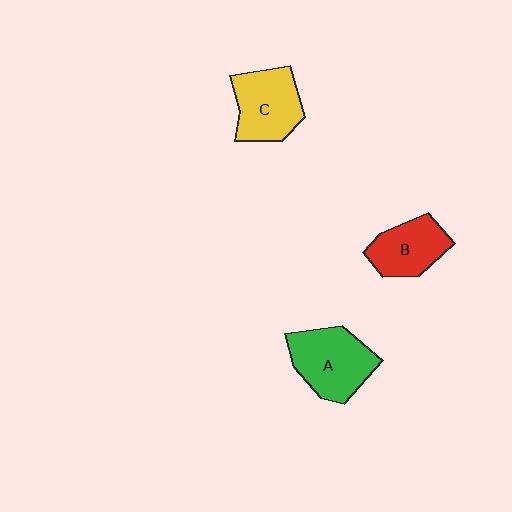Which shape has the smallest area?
Shape B (red).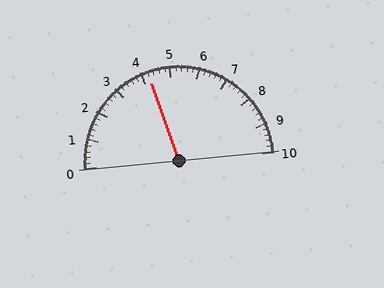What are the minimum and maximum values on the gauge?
The gauge ranges from 0 to 10.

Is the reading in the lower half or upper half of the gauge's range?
The reading is in the lower half of the range (0 to 10).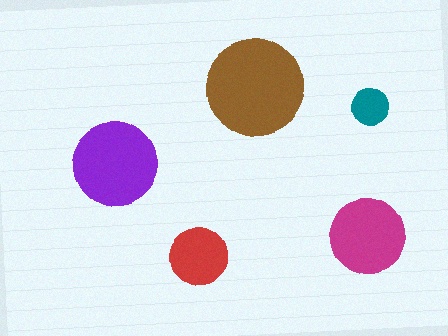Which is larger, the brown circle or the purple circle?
The brown one.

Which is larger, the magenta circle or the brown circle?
The brown one.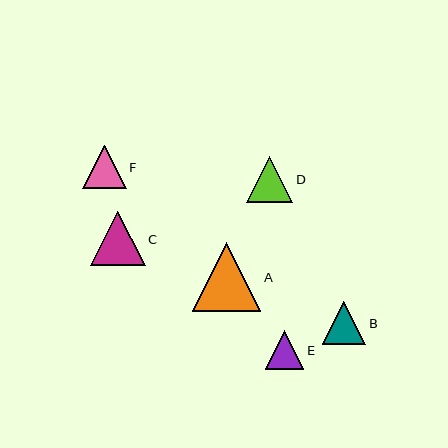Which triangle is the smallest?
Triangle E is the smallest with a size of approximately 39 pixels.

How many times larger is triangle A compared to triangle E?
Triangle A is approximately 1.8 times the size of triangle E.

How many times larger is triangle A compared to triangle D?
Triangle A is approximately 1.5 times the size of triangle D.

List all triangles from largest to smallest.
From largest to smallest: A, C, D, B, F, E.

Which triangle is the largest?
Triangle A is the largest with a size of approximately 69 pixels.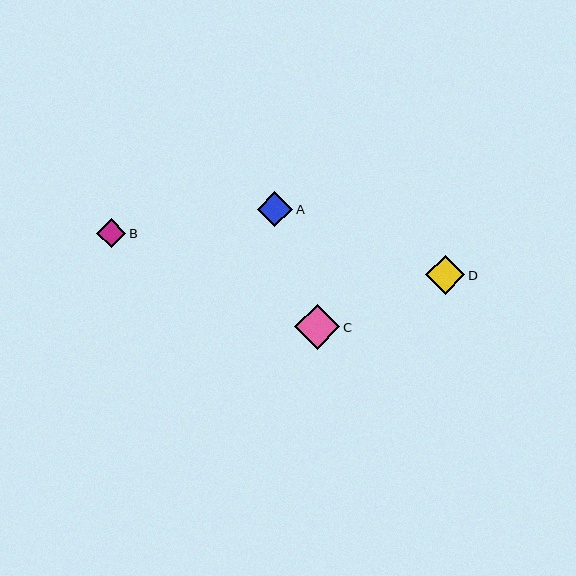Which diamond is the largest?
Diamond C is the largest with a size of approximately 45 pixels.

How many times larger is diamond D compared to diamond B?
Diamond D is approximately 1.3 times the size of diamond B.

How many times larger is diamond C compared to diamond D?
Diamond C is approximately 1.2 times the size of diamond D.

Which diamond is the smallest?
Diamond B is the smallest with a size of approximately 29 pixels.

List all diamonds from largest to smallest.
From largest to smallest: C, D, A, B.